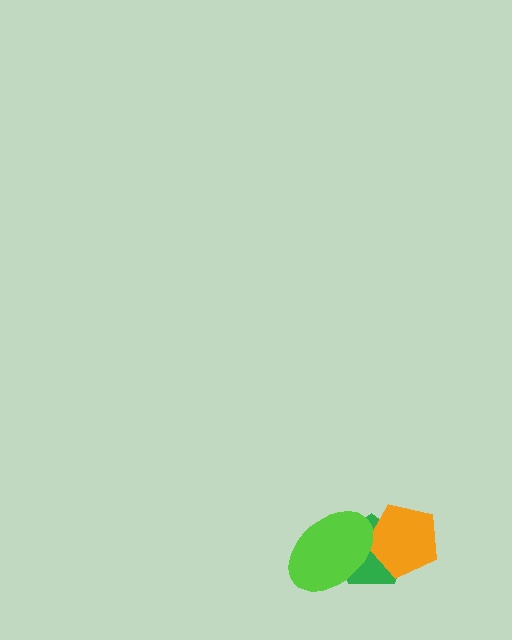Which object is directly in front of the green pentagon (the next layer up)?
The orange pentagon is directly in front of the green pentagon.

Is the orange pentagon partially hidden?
Yes, it is partially covered by another shape.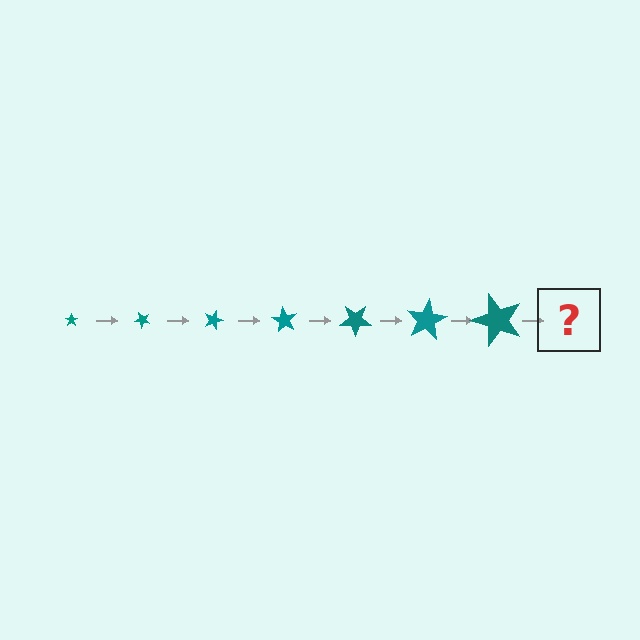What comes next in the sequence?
The next element should be a star, larger than the previous one and rotated 315 degrees from the start.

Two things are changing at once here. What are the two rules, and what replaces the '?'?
The two rules are that the star grows larger each step and it rotates 45 degrees each step. The '?' should be a star, larger than the previous one and rotated 315 degrees from the start.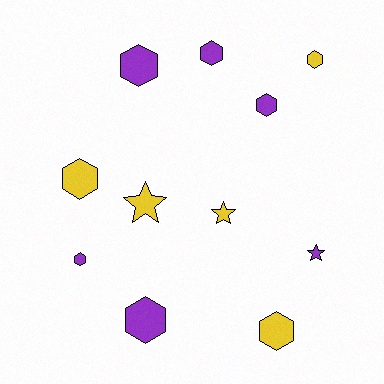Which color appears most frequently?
Purple, with 6 objects.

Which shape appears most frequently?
Hexagon, with 8 objects.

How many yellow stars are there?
There are 2 yellow stars.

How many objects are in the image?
There are 11 objects.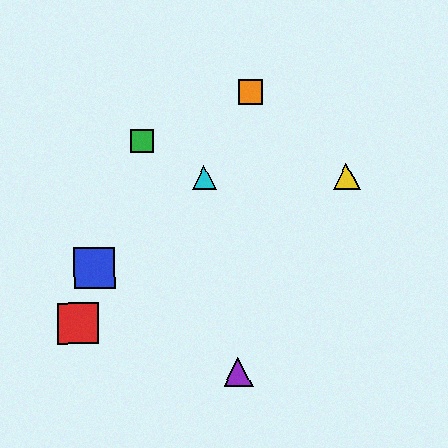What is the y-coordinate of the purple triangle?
The purple triangle is at y≈372.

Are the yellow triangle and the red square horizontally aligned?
No, the yellow triangle is at y≈176 and the red square is at y≈323.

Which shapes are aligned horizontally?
The yellow triangle, the cyan triangle are aligned horizontally.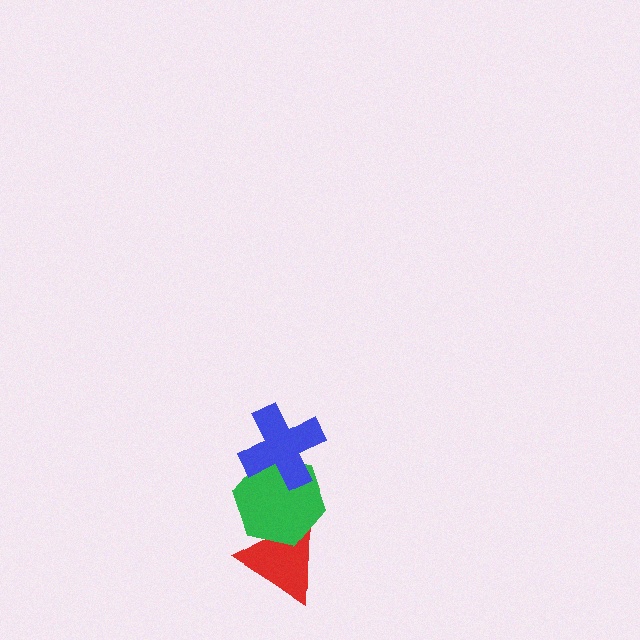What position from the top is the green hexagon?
The green hexagon is 2nd from the top.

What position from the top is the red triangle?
The red triangle is 3rd from the top.